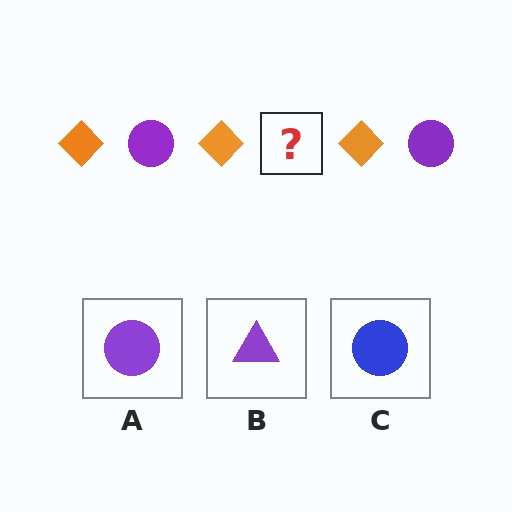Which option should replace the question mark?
Option A.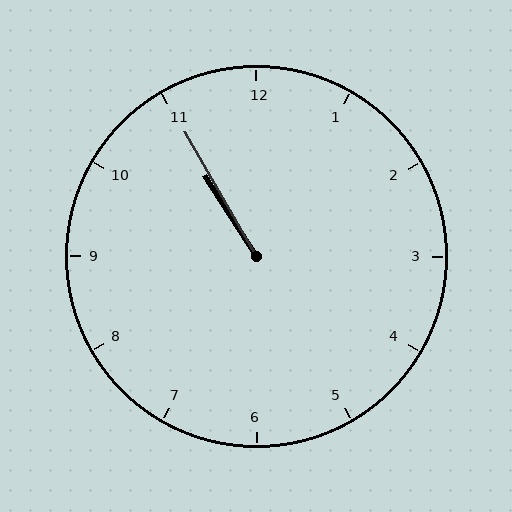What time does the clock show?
10:55.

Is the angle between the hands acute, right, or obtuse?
It is acute.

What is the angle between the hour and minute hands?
Approximately 2 degrees.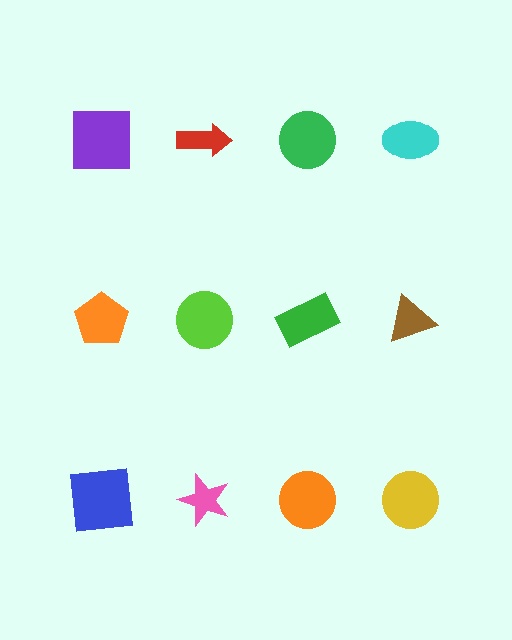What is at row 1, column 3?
A green circle.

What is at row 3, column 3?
An orange circle.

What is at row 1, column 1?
A purple square.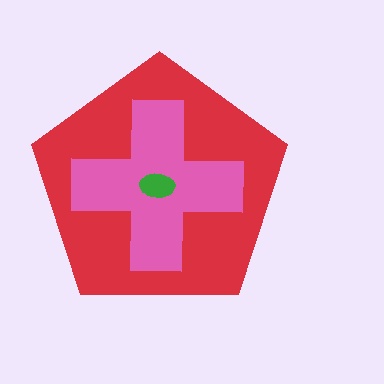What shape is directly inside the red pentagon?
The pink cross.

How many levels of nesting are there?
3.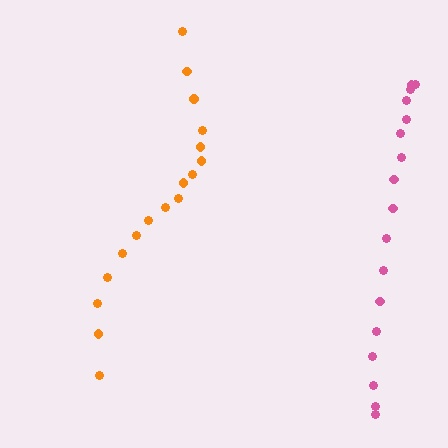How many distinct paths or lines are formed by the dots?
There are 2 distinct paths.